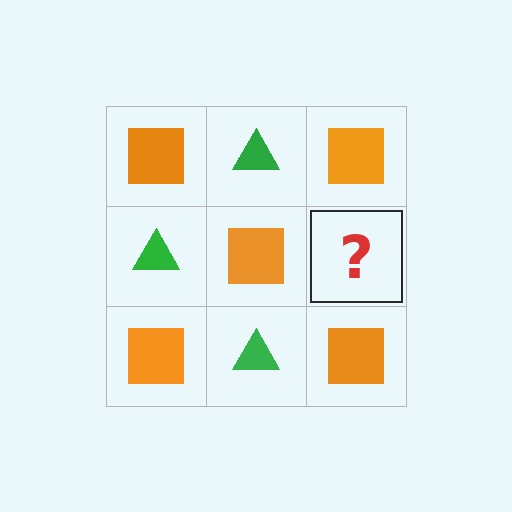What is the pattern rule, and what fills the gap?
The rule is that it alternates orange square and green triangle in a checkerboard pattern. The gap should be filled with a green triangle.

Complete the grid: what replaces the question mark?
The question mark should be replaced with a green triangle.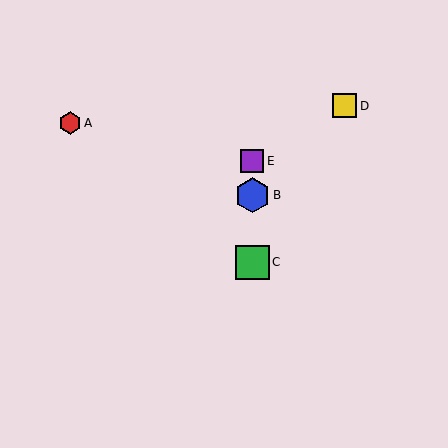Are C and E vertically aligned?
Yes, both are at x≈252.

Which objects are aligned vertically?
Objects B, C, E are aligned vertically.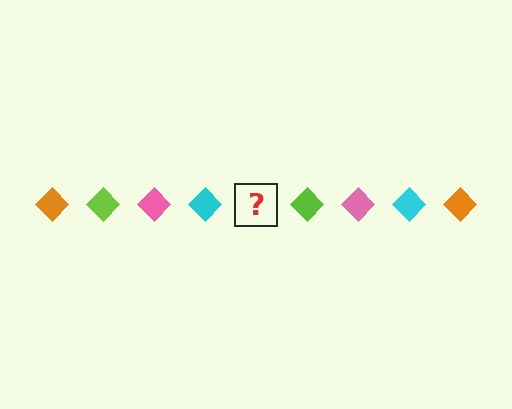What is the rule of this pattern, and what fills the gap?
The rule is that the pattern cycles through orange, lime, pink, cyan diamonds. The gap should be filled with an orange diamond.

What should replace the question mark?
The question mark should be replaced with an orange diamond.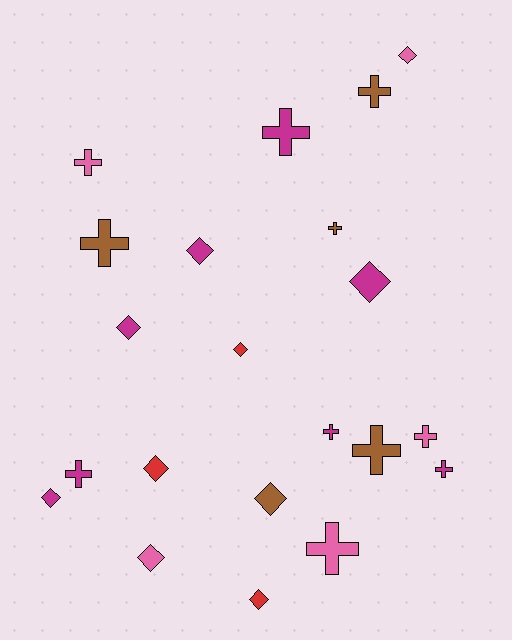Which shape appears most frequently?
Cross, with 11 objects.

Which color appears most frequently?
Magenta, with 8 objects.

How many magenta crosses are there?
There are 4 magenta crosses.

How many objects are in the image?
There are 21 objects.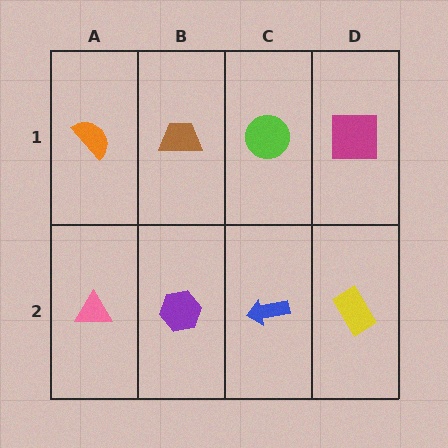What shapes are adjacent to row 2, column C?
A lime circle (row 1, column C), a purple hexagon (row 2, column B), a yellow rectangle (row 2, column D).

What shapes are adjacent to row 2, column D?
A magenta square (row 1, column D), a blue arrow (row 2, column C).